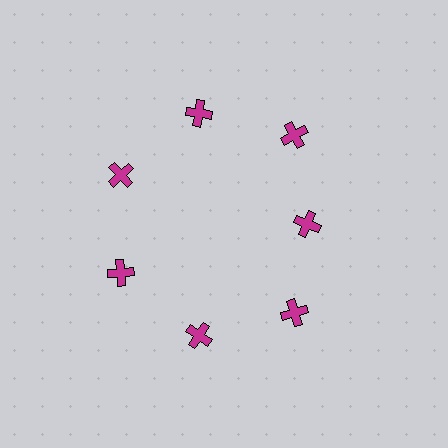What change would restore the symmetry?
The symmetry would be restored by moving it outward, back onto the ring so that all 7 crosses sit at equal angles and equal distance from the center.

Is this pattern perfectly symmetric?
No. The 7 magenta crosses are arranged in a ring, but one element near the 3 o'clock position is pulled inward toward the center, breaking the 7-fold rotational symmetry.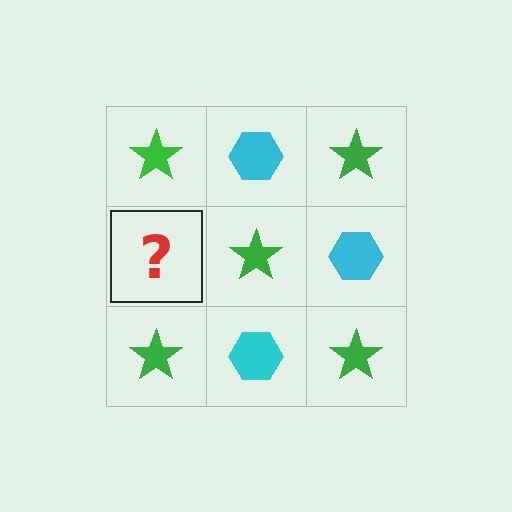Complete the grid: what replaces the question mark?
The question mark should be replaced with a cyan hexagon.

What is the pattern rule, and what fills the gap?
The rule is that it alternates green star and cyan hexagon in a checkerboard pattern. The gap should be filled with a cyan hexagon.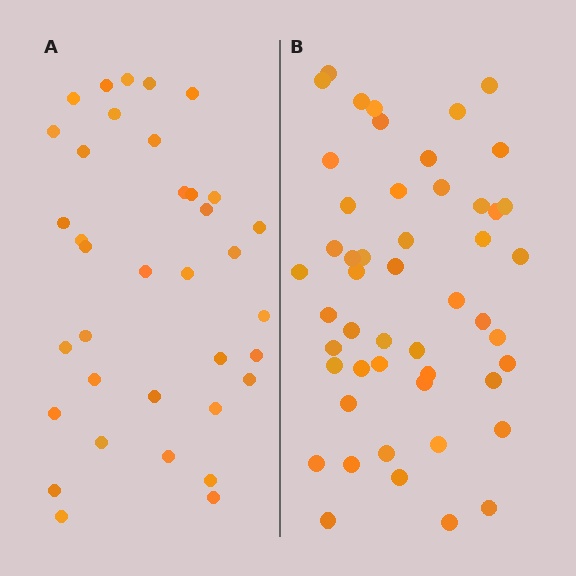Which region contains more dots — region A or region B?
Region B (the right region) has more dots.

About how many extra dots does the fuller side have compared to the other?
Region B has approximately 15 more dots than region A.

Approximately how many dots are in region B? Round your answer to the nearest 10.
About 50 dots.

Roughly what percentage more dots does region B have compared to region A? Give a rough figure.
About 40% more.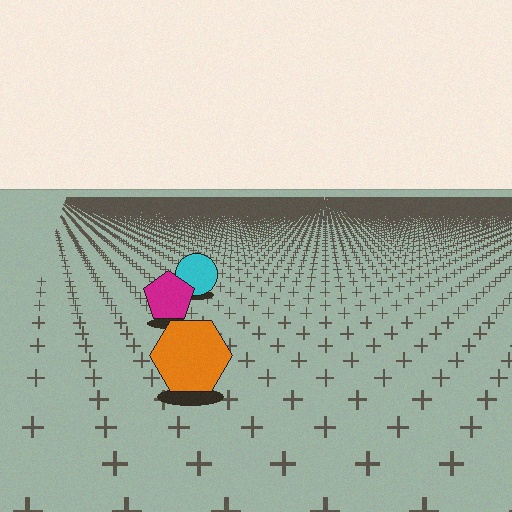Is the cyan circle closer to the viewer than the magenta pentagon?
No. The magenta pentagon is closer — you can tell from the texture gradient: the ground texture is coarser near it.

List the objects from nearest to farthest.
From nearest to farthest: the orange hexagon, the magenta pentagon, the cyan circle.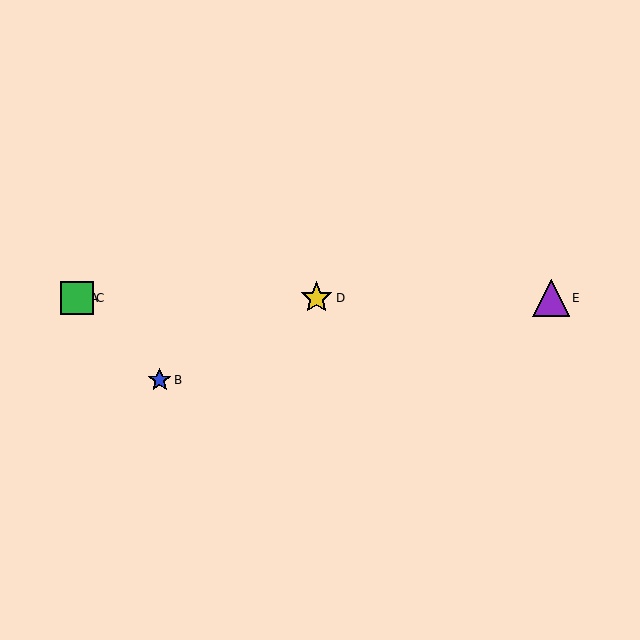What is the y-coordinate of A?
Object A is at y≈298.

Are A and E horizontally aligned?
Yes, both are at y≈298.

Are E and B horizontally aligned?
No, E is at y≈298 and B is at y≈380.